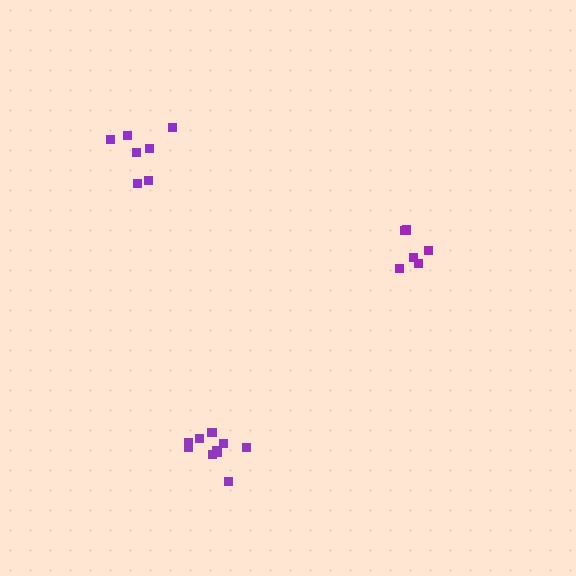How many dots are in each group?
Group 1: 10 dots, Group 2: 6 dots, Group 3: 7 dots (23 total).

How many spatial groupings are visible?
There are 3 spatial groupings.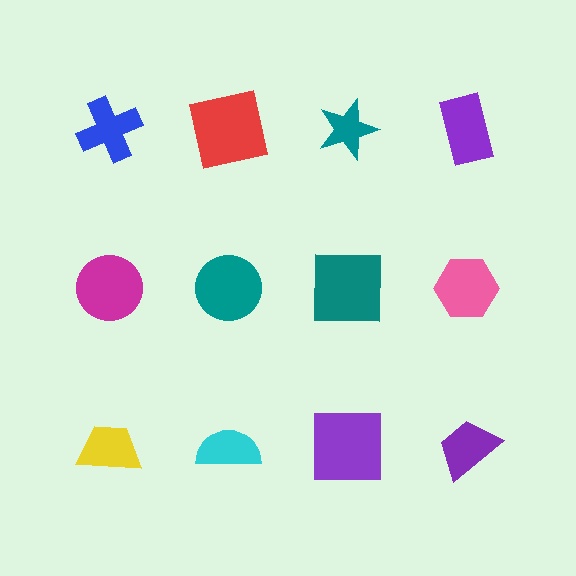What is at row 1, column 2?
A red square.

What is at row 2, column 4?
A pink hexagon.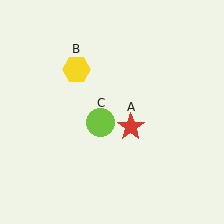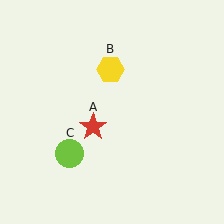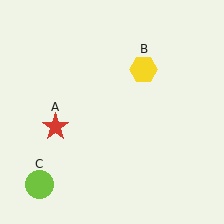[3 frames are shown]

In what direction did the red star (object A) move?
The red star (object A) moved left.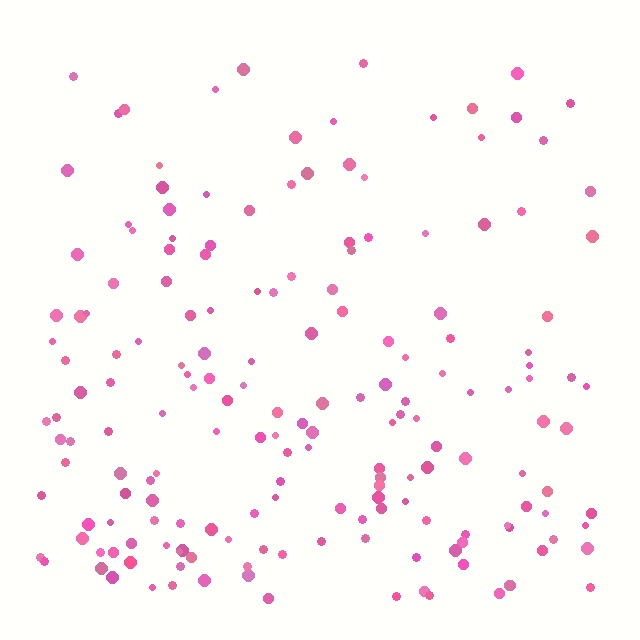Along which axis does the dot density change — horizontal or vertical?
Vertical.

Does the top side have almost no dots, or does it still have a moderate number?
Still a moderate number, just noticeably fewer than the bottom.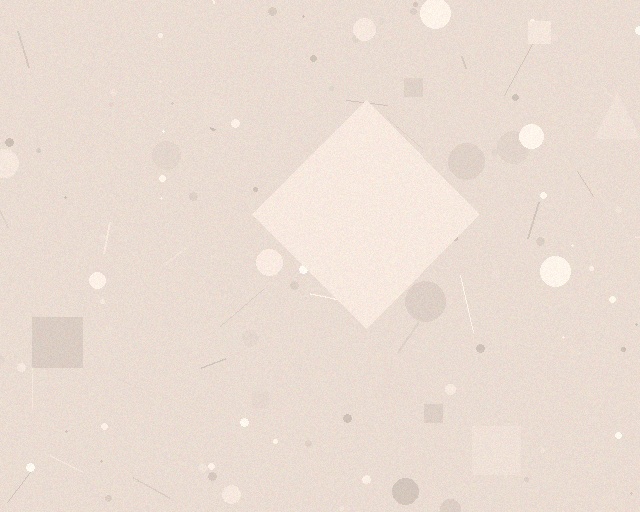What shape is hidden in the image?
A diamond is hidden in the image.